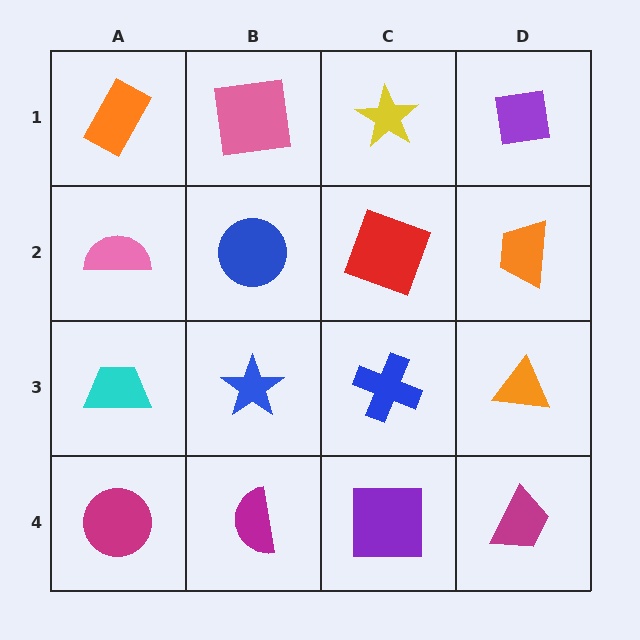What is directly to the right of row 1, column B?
A yellow star.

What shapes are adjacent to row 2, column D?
A purple square (row 1, column D), an orange triangle (row 3, column D), a red square (row 2, column C).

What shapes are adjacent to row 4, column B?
A blue star (row 3, column B), a magenta circle (row 4, column A), a purple square (row 4, column C).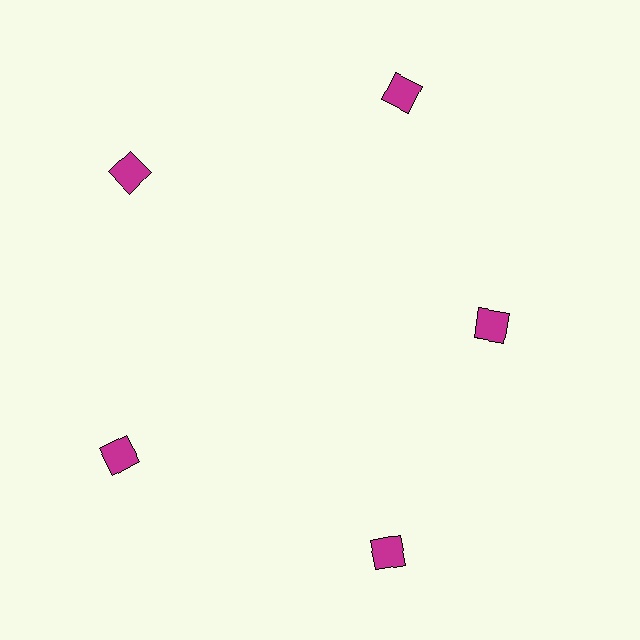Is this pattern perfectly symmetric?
No. The 5 magenta squares are arranged in a ring, but one element near the 3 o'clock position is pulled inward toward the center, breaking the 5-fold rotational symmetry.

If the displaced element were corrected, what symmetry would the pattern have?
It would have 5-fold rotational symmetry — the pattern would map onto itself every 72 degrees.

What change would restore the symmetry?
The symmetry would be restored by moving it outward, back onto the ring so that all 5 squares sit at equal angles and equal distance from the center.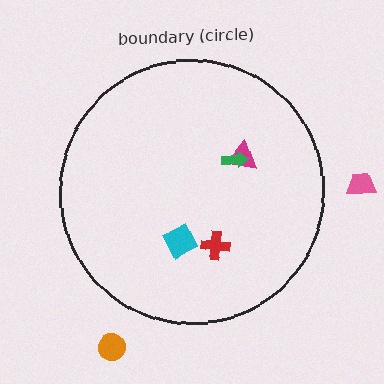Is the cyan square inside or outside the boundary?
Inside.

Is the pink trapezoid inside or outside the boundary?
Outside.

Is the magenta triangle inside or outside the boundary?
Inside.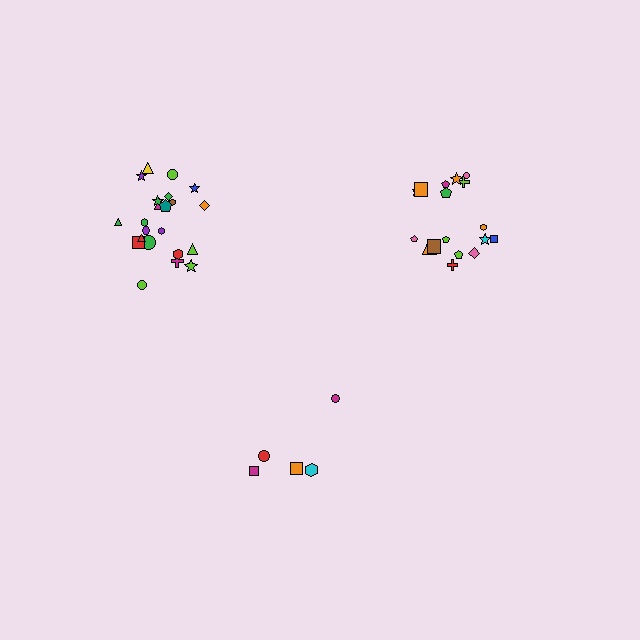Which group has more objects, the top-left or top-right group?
The top-left group.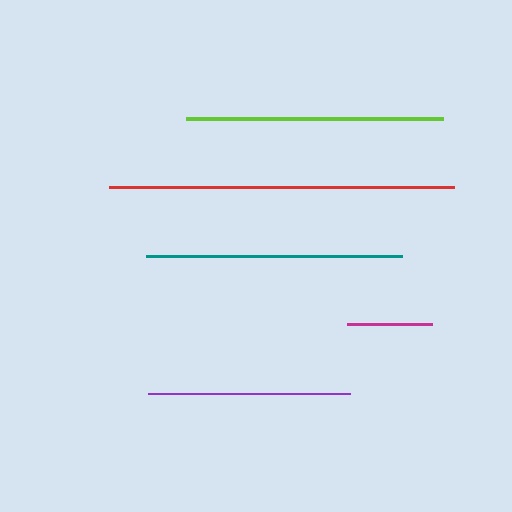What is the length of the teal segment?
The teal segment is approximately 257 pixels long.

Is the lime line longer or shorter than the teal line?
The lime line is longer than the teal line.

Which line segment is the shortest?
The magenta line is the shortest at approximately 85 pixels.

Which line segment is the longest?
The red line is the longest at approximately 344 pixels.